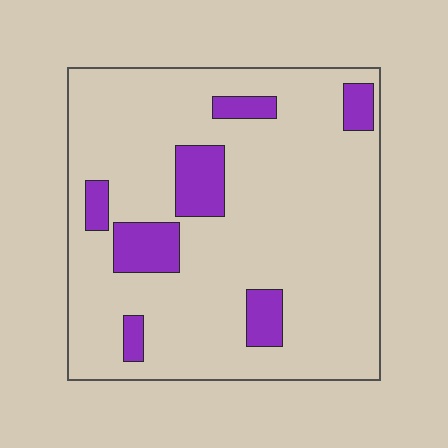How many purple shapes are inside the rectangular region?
7.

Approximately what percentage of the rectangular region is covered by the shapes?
Approximately 15%.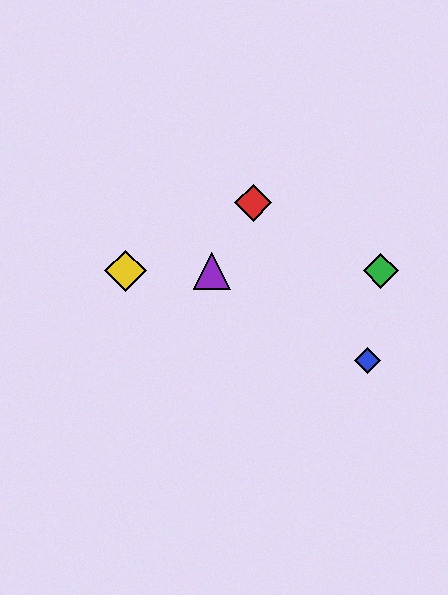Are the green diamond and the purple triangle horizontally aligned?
Yes, both are at y≈271.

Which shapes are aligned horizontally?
The green diamond, the yellow diamond, the purple triangle are aligned horizontally.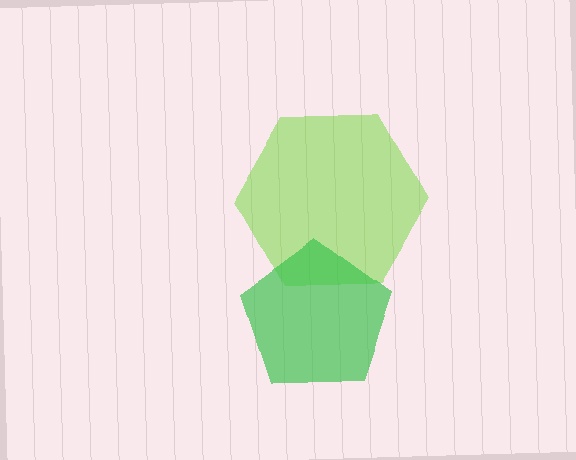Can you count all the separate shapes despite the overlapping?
Yes, there are 2 separate shapes.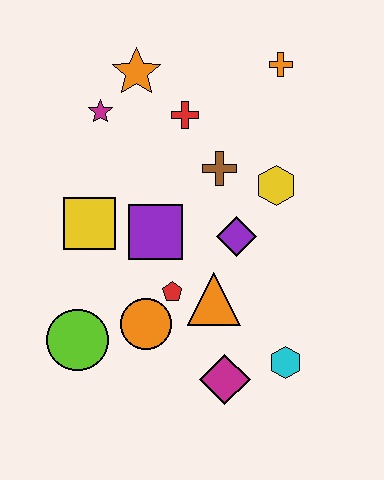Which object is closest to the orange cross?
The red cross is closest to the orange cross.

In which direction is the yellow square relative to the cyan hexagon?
The yellow square is to the left of the cyan hexagon.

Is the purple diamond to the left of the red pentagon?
No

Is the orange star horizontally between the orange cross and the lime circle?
Yes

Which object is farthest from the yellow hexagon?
The lime circle is farthest from the yellow hexagon.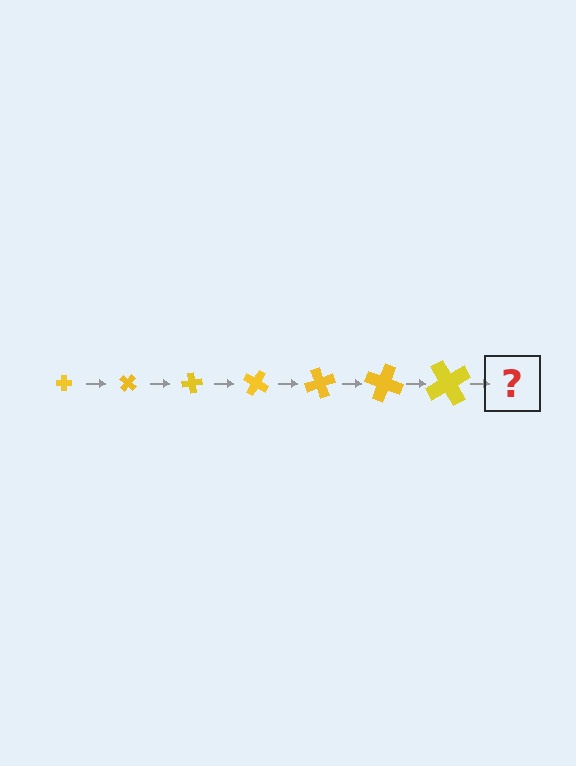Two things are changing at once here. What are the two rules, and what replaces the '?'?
The two rules are that the cross grows larger each step and it rotates 40 degrees each step. The '?' should be a cross, larger than the previous one and rotated 280 degrees from the start.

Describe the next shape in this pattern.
It should be a cross, larger than the previous one and rotated 280 degrees from the start.